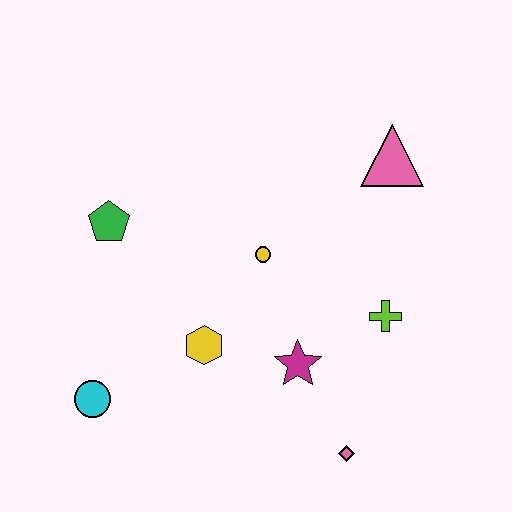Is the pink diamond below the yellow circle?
Yes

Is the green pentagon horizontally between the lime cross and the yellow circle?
No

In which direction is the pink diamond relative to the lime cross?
The pink diamond is below the lime cross.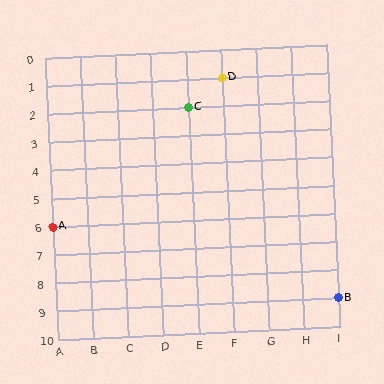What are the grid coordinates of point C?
Point C is at grid coordinates (E, 2).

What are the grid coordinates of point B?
Point B is at grid coordinates (I, 9).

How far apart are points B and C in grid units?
Points B and C are 4 columns and 7 rows apart (about 8.1 grid units diagonally).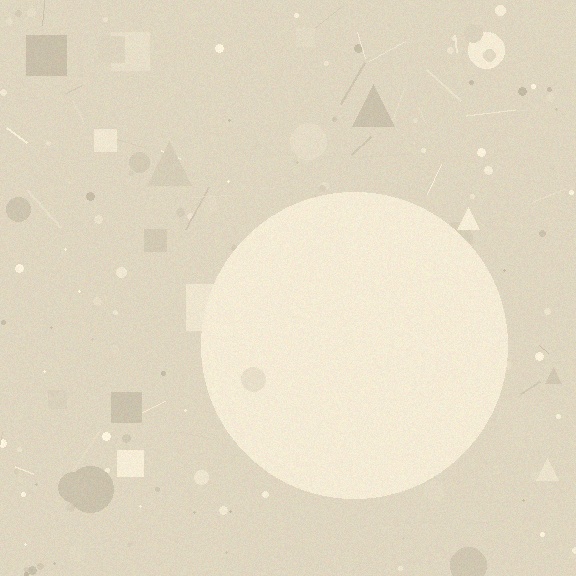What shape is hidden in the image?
A circle is hidden in the image.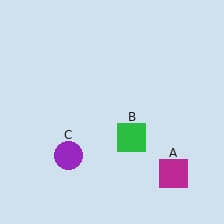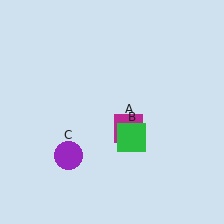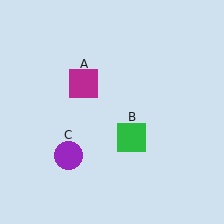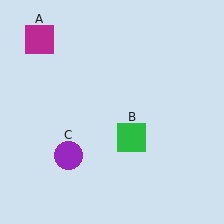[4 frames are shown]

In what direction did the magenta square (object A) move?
The magenta square (object A) moved up and to the left.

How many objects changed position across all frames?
1 object changed position: magenta square (object A).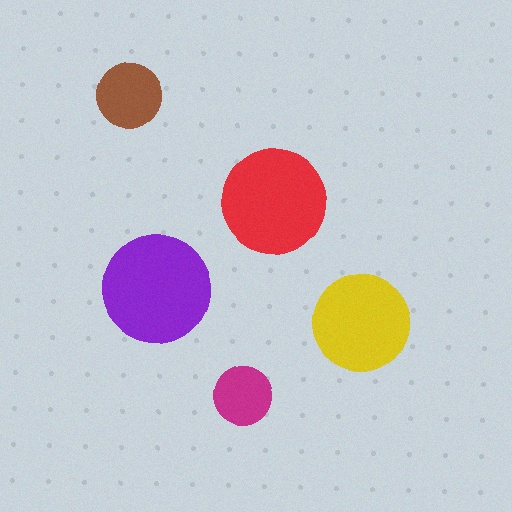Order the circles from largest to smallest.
the purple one, the red one, the yellow one, the brown one, the magenta one.